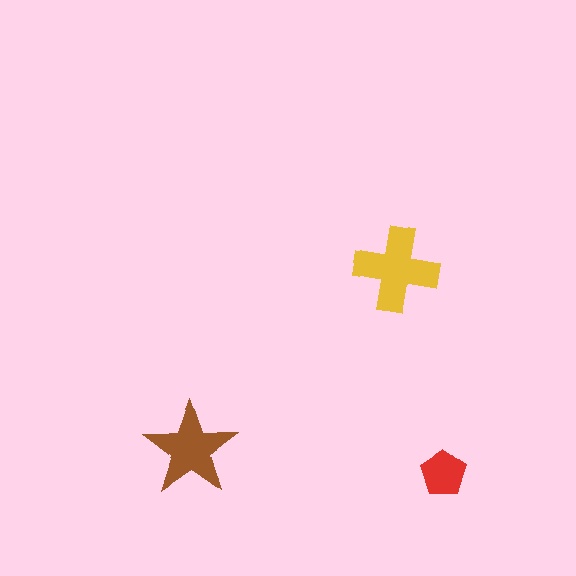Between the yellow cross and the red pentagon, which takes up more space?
The yellow cross.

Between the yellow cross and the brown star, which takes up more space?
The yellow cross.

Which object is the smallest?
The red pentagon.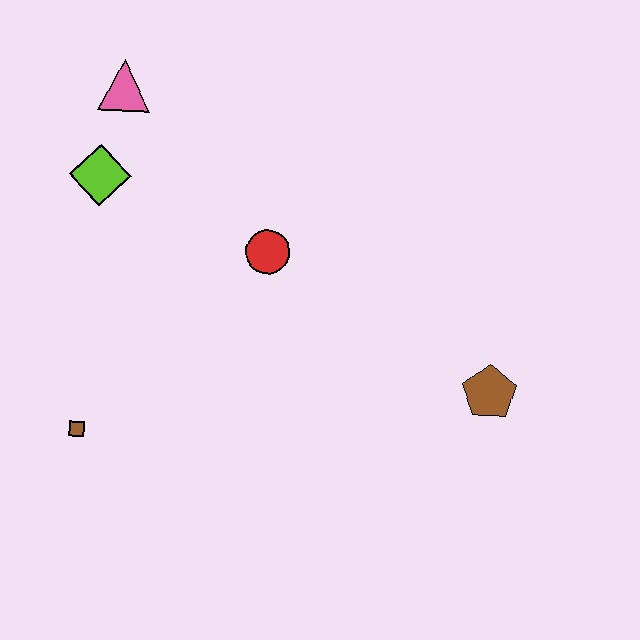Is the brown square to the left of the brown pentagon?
Yes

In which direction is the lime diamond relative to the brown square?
The lime diamond is above the brown square.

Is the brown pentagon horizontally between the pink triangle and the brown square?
No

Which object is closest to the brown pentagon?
The red circle is closest to the brown pentagon.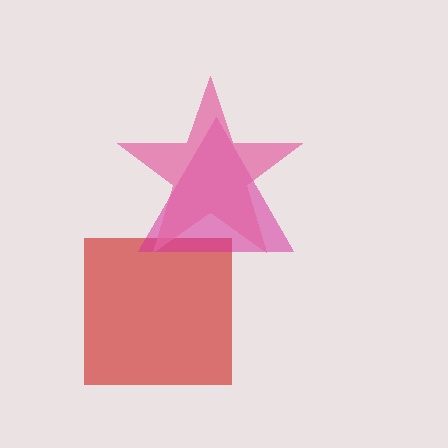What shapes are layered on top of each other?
The layered shapes are: a red square, a magenta triangle, a pink star.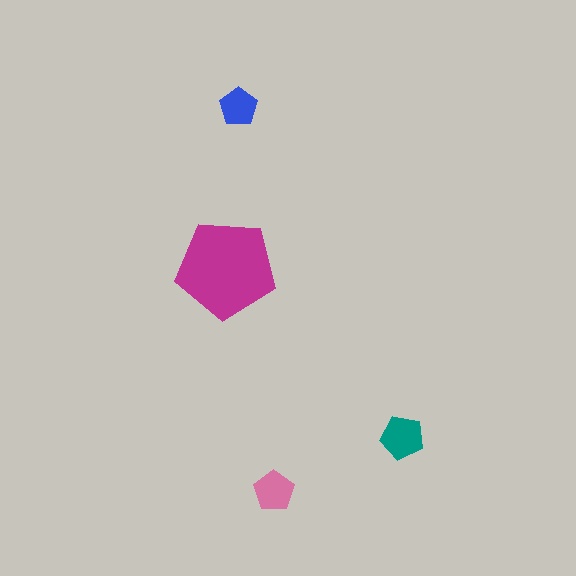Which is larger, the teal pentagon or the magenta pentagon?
The magenta one.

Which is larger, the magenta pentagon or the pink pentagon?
The magenta one.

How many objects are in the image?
There are 4 objects in the image.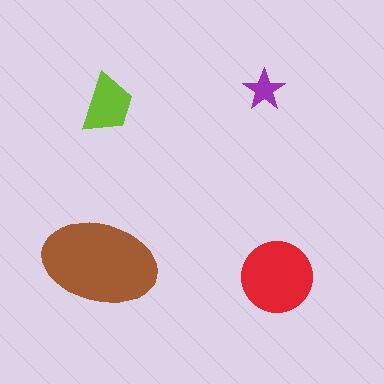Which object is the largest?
The brown ellipse.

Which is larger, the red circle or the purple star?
The red circle.